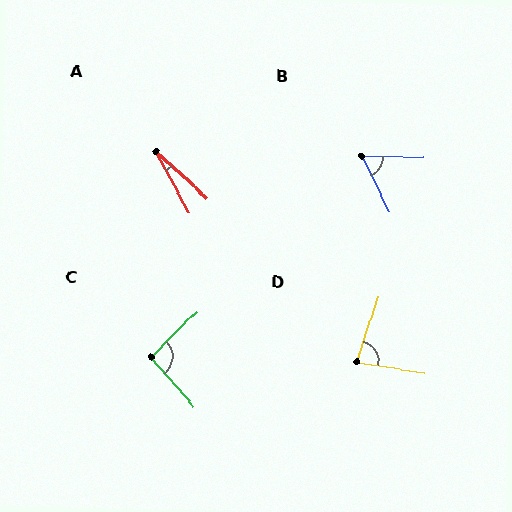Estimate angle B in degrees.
Approximately 64 degrees.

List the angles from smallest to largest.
A (19°), B (64°), D (81°), C (95°).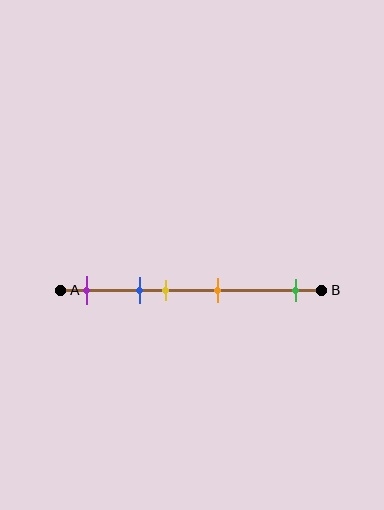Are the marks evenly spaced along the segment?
No, the marks are not evenly spaced.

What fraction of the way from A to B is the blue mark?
The blue mark is approximately 30% (0.3) of the way from A to B.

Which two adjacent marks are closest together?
The blue and yellow marks are the closest adjacent pair.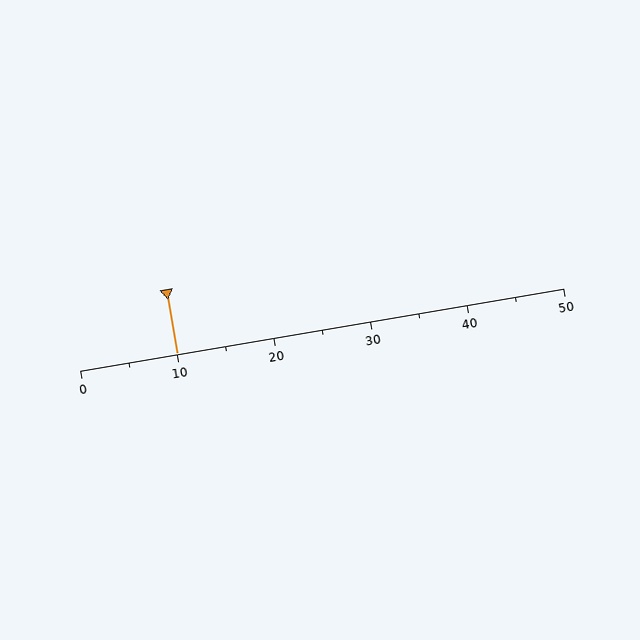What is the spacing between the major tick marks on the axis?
The major ticks are spaced 10 apart.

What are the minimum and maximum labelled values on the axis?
The axis runs from 0 to 50.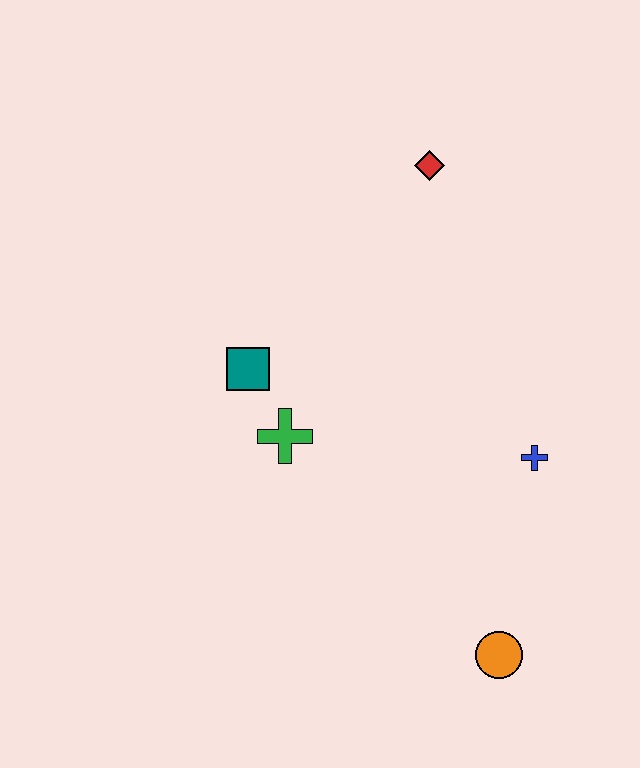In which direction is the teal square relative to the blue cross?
The teal square is to the left of the blue cross.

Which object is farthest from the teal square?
The orange circle is farthest from the teal square.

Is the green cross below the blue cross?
No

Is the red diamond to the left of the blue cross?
Yes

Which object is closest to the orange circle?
The blue cross is closest to the orange circle.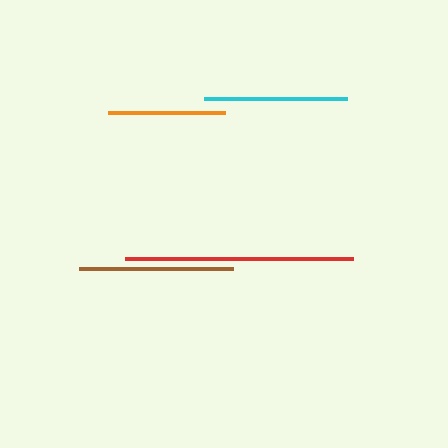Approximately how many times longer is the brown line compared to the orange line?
The brown line is approximately 1.3 times the length of the orange line.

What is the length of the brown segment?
The brown segment is approximately 154 pixels long.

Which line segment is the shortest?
The orange line is the shortest at approximately 117 pixels.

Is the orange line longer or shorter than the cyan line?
The cyan line is longer than the orange line.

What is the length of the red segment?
The red segment is approximately 228 pixels long.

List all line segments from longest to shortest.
From longest to shortest: red, brown, cyan, orange.